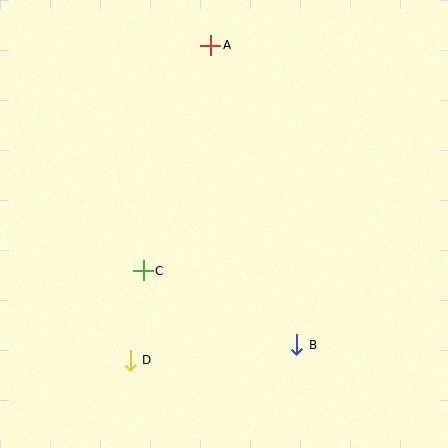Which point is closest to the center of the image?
Point C at (143, 271) is closest to the center.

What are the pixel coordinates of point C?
Point C is at (143, 271).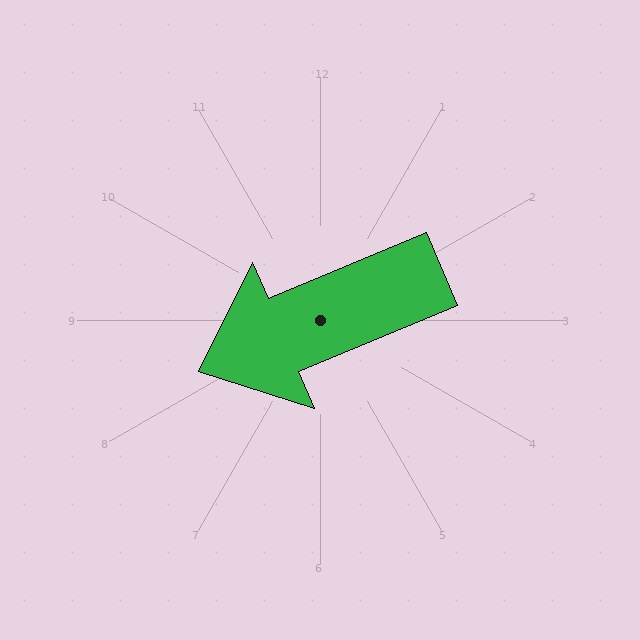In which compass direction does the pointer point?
Southwest.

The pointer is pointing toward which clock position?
Roughly 8 o'clock.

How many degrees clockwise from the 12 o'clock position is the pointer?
Approximately 247 degrees.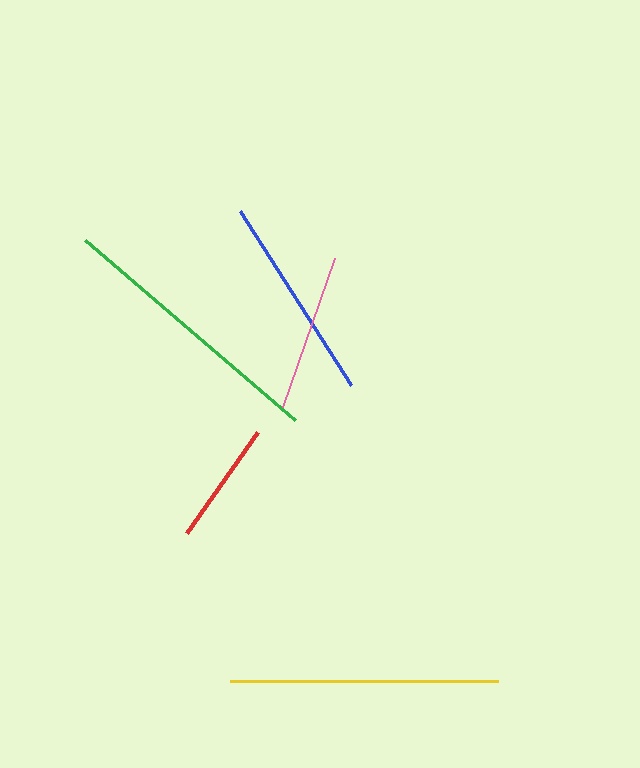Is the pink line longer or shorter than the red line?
The pink line is longer than the red line.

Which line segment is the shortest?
The red line is the shortest at approximately 124 pixels.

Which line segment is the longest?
The green line is the longest at approximately 277 pixels.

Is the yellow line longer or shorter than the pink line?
The yellow line is longer than the pink line.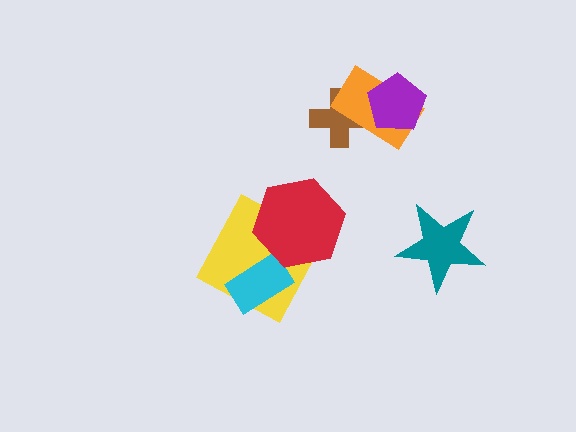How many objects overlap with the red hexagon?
1 object overlaps with the red hexagon.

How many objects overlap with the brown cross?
1 object overlaps with the brown cross.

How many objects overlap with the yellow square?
2 objects overlap with the yellow square.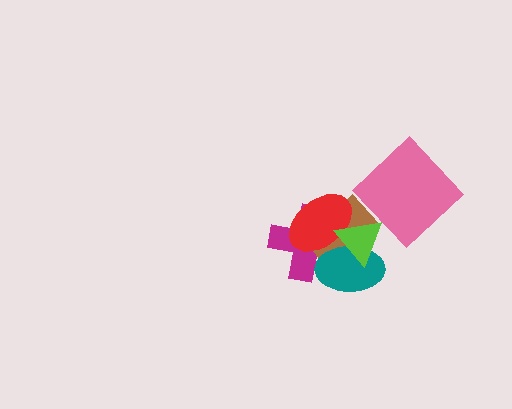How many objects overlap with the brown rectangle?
4 objects overlap with the brown rectangle.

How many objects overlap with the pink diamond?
0 objects overlap with the pink diamond.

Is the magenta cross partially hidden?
Yes, it is partially covered by another shape.